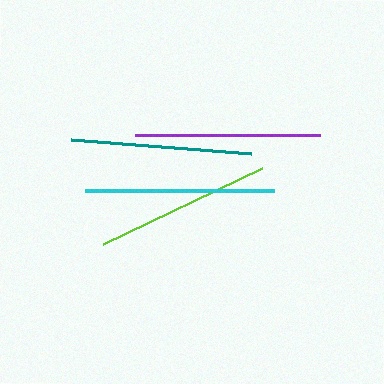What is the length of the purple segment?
The purple segment is approximately 184 pixels long.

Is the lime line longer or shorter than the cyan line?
The cyan line is longer than the lime line.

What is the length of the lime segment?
The lime segment is approximately 176 pixels long.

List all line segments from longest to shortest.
From longest to shortest: cyan, purple, teal, lime.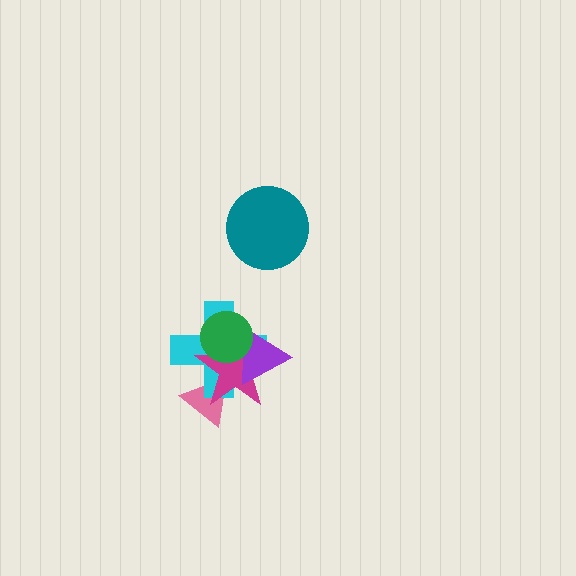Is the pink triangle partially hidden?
Yes, it is partially covered by another shape.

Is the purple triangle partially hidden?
Yes, it is partially covered by another shape.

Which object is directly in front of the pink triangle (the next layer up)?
The cyan cross is directly in front of the pink triangle.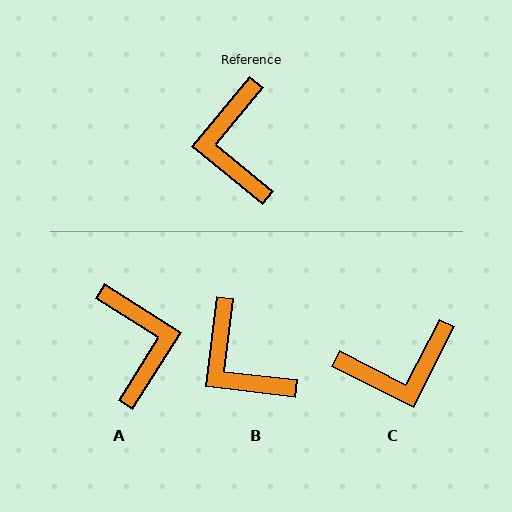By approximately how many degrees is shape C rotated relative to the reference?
Approximately 102 degrees counter-clockwise.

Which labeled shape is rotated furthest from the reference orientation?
A, about 173 degrees away.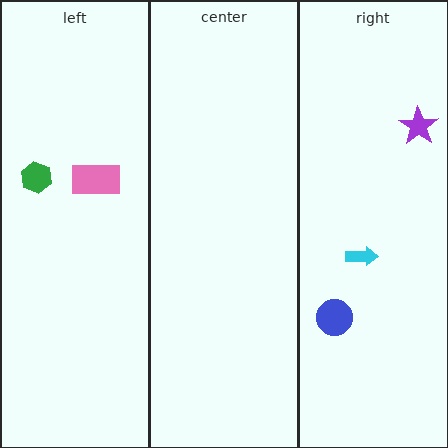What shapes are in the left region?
The green hexagon, the pink rectangle.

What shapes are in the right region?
The cyan arrow, the purple star, the blue circle.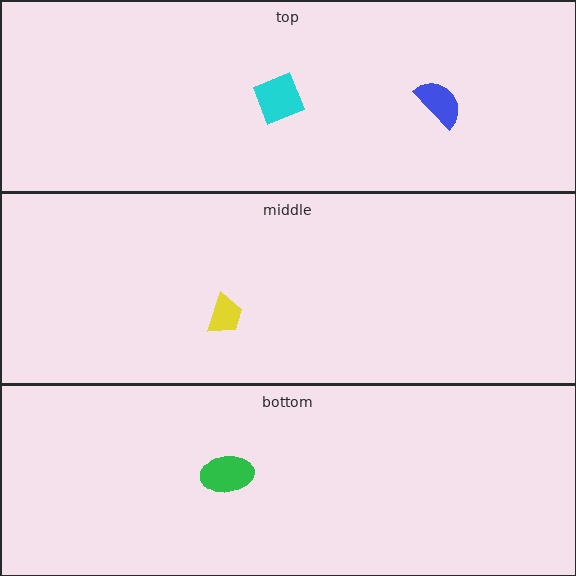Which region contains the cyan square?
The top region.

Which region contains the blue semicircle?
The top region.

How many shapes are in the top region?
2.